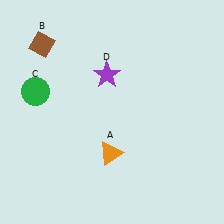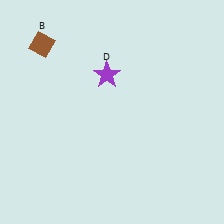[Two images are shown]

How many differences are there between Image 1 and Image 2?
There are 2 differences between the two images.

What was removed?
The orange triangle (A), the green circle (C) were removed in Image 2.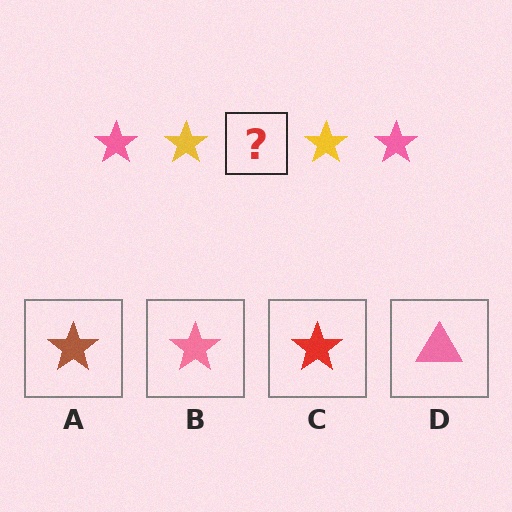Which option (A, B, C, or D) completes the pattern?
B.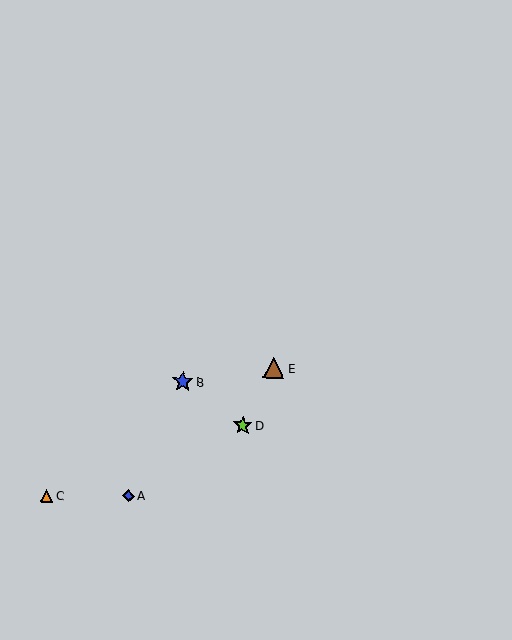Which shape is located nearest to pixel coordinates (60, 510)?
The orange triangle (labeled C) at (46, 496) is nearest to that location.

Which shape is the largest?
The brown triangle (labeled E) is the largest.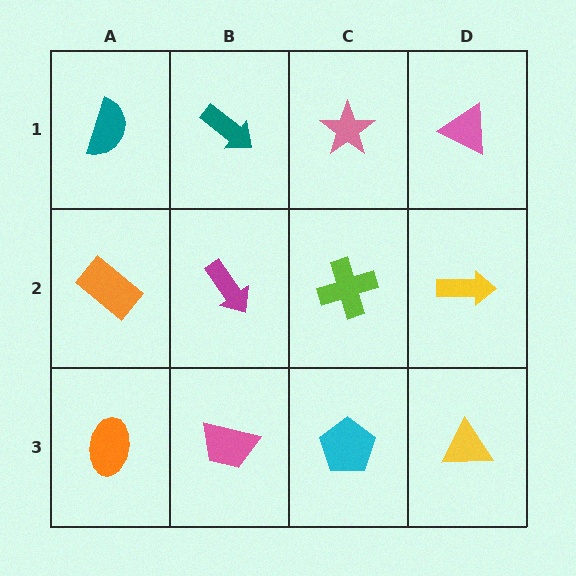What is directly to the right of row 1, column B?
A pink star.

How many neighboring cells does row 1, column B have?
3.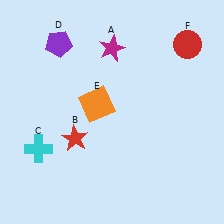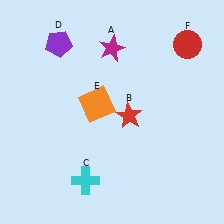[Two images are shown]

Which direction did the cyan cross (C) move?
The cyan cross (C) moved right.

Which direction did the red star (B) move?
The red star (B) moved right.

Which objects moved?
The objects that moved are: the red star (B), the cyan cross (C).